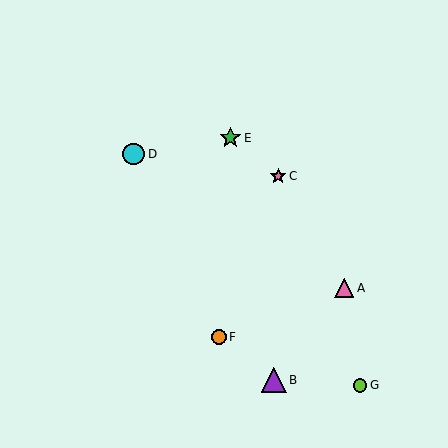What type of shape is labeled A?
Shape A is a pink triangle.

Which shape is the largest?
The purple triangle (labeled B) is the largest.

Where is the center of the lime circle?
The center of the lime circle is at (360, 385).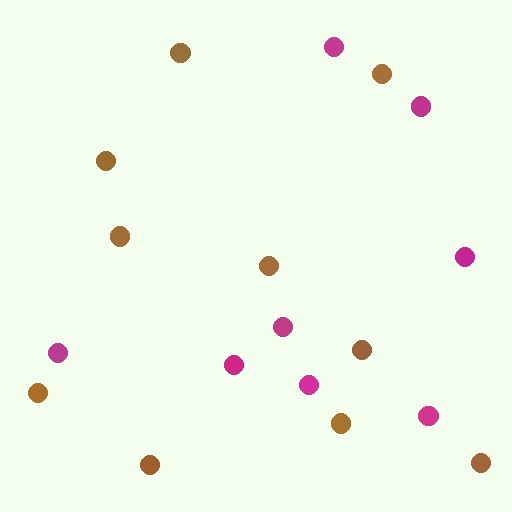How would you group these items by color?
There are 2 groups: one group of brown circles (10) and one group of magenta circles (8).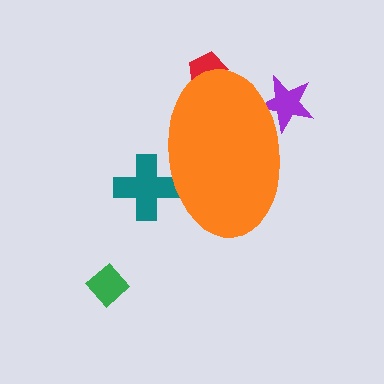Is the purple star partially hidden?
Yes, the purple star is partially hidden behind the orange ellipse.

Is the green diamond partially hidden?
No, the green diamond is fully visible.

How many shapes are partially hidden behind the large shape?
3 shapes are partially hidden.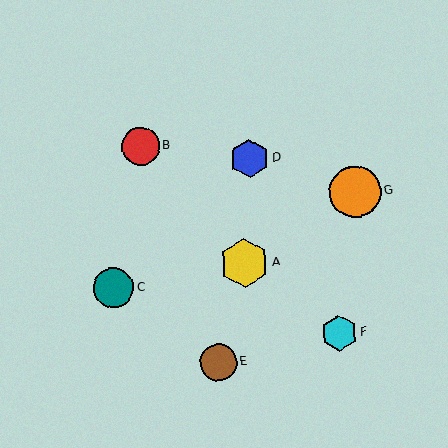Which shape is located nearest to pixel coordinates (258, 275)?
The yellow hexagon (labeled A) at (245, 263) is nearest to that location.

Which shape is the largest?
The orange circle (labeled G) is the largest.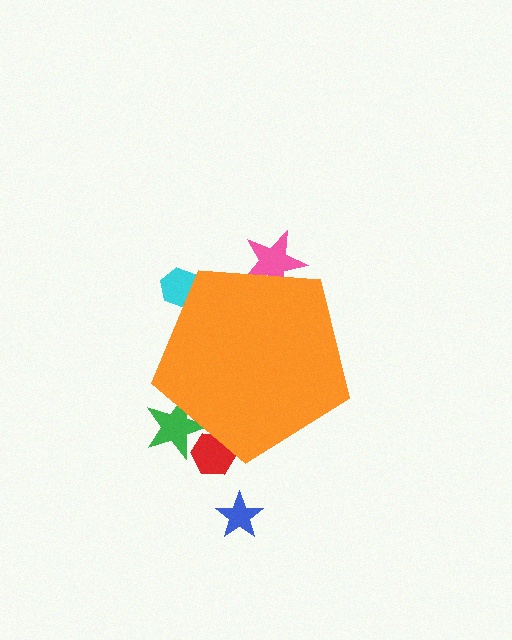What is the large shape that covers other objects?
An orange pentagon.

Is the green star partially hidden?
Yes, the green star is partially hidden behind the orange pentagon.